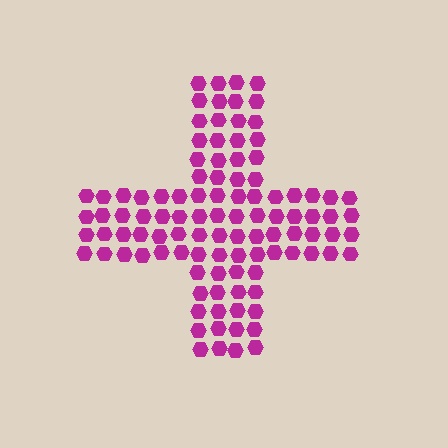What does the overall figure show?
The overall figure shows a cross.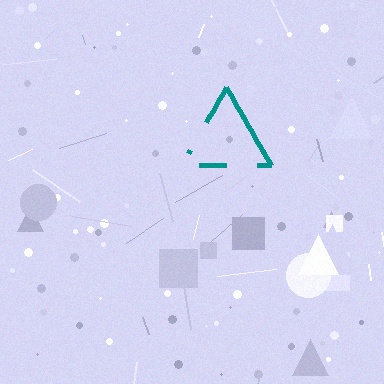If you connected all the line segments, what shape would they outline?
They would outline a triangle.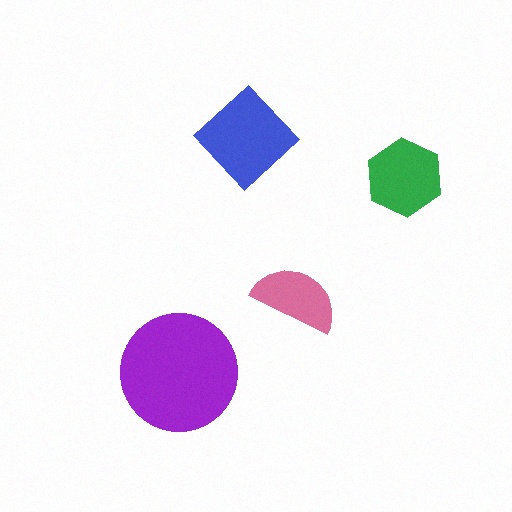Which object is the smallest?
The pink semicircle.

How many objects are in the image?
There are 4 objects in the image.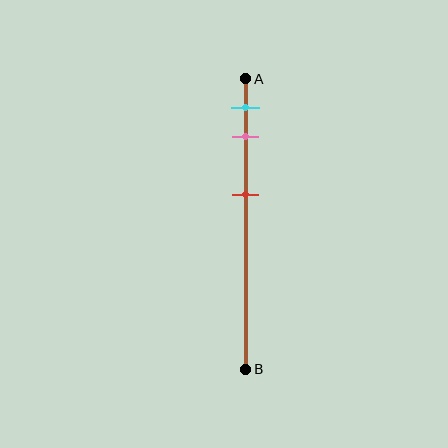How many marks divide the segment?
There are 3 marks dividing the segment.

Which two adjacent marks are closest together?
The cyan and pink marks are the closest adjacent pair.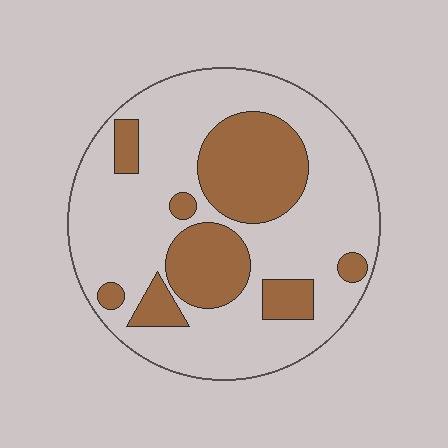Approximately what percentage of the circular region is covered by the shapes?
Approximately 30%.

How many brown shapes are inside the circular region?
8.